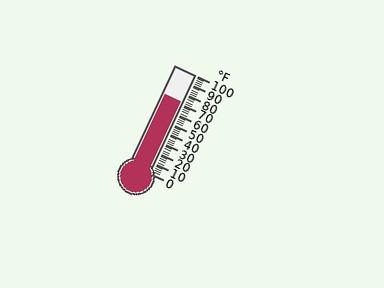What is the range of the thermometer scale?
The thermometer scale ranges from 0°F to 100°F.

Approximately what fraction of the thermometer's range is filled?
The thermometer is filled to approximately 70% of its range.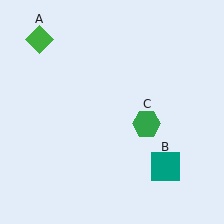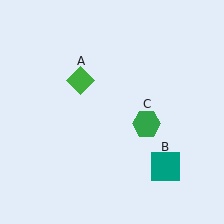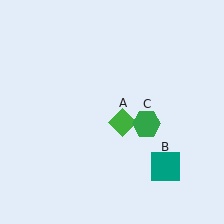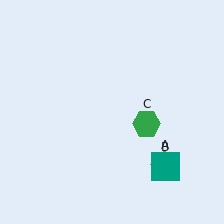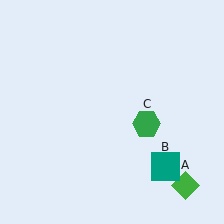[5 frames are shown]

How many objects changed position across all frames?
1 object changed position: green diamond (object A).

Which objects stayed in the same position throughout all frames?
Teal square (object B) and green hexagon (object C) remained stationary.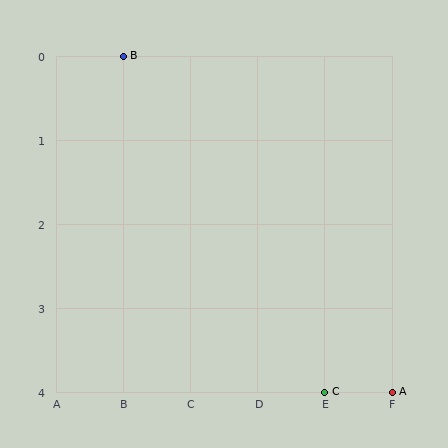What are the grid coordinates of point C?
Point C is at grid coordinates (E, 4).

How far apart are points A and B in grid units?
Points A and B are 4 columns and 4 rows apart (about 5.7 grid units diagonally).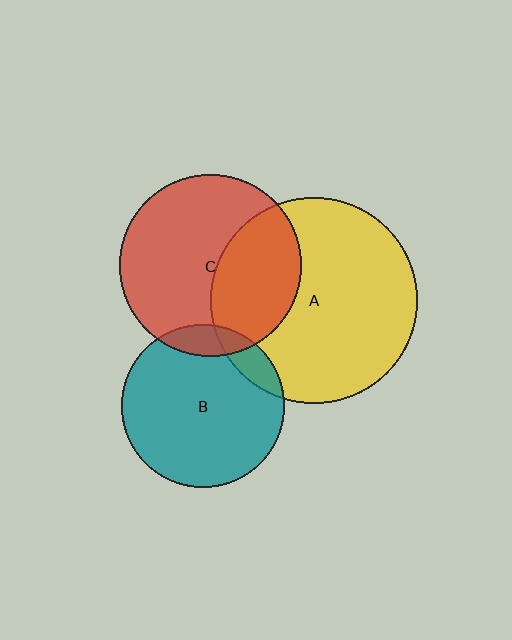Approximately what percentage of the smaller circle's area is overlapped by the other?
Approximately 35%.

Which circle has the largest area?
Circle A (yellow).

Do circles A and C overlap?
Yes.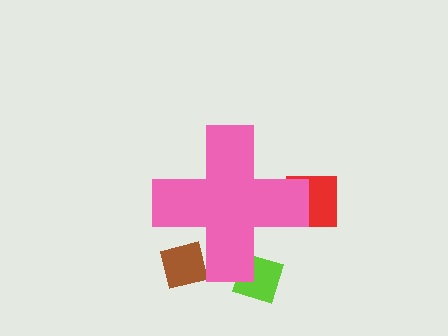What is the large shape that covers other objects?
A pink cross.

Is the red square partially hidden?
Yes, the red square is partially hidden behind the pink cross.